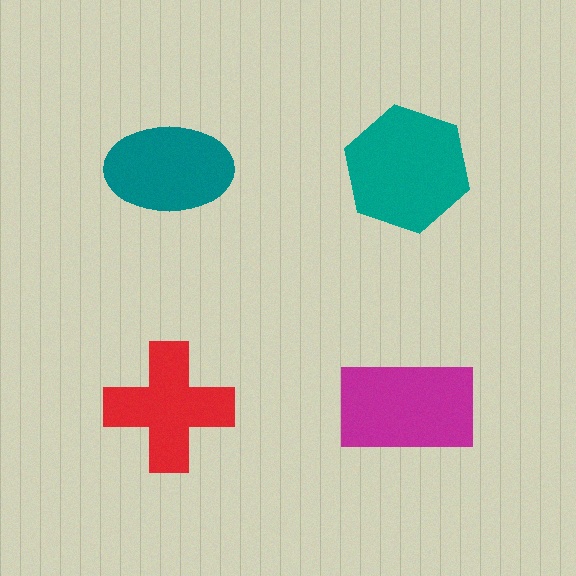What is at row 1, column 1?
A teal ellipse.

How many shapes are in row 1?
2 shapes.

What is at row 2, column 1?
A red cross.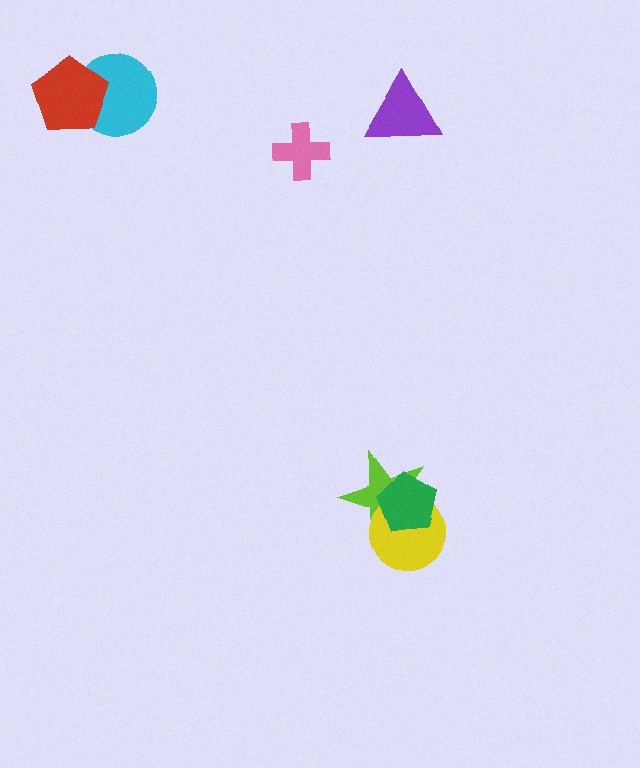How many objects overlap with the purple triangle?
0 objects overlap with the purple triangle.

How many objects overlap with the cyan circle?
1 object overlaps with the cyan circle.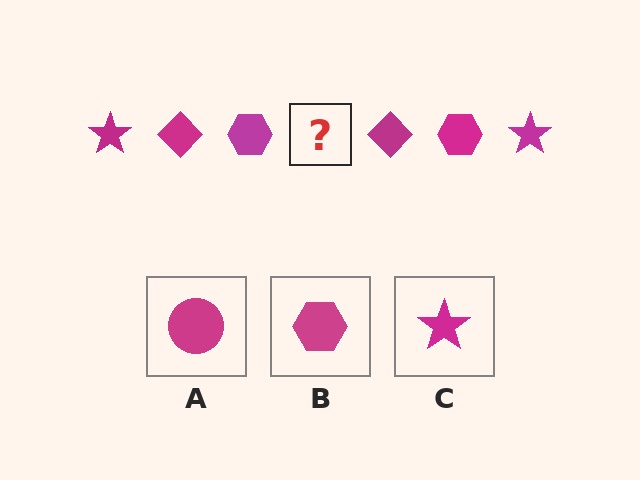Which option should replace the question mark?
Option C.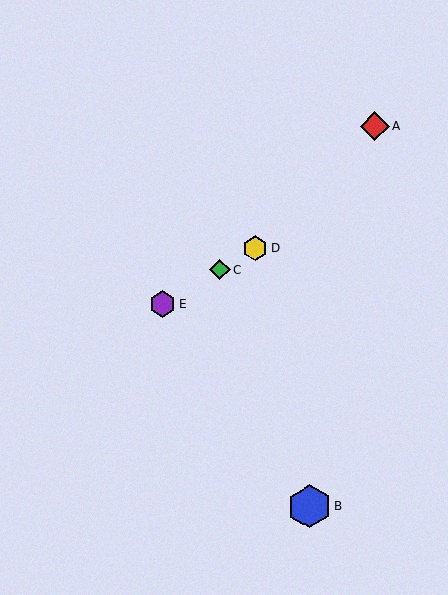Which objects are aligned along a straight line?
Objects C, D, E are aligned along a straight line.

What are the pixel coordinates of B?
Object B is at (310, 506).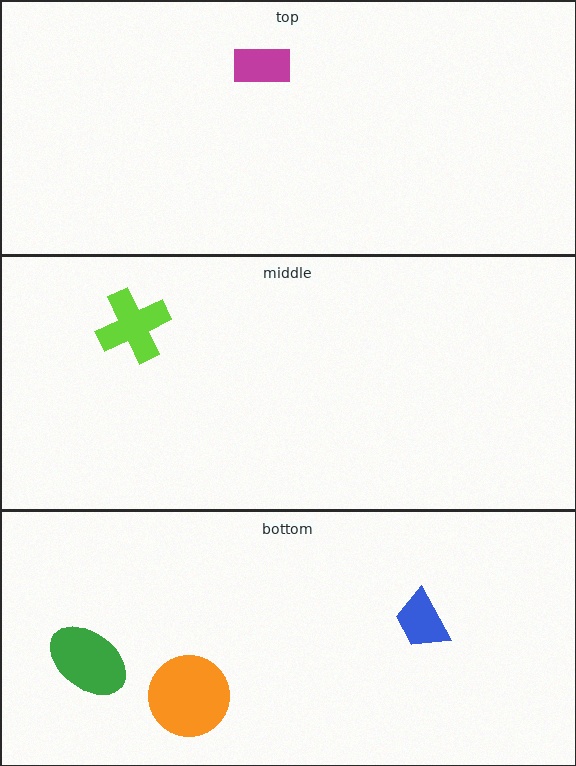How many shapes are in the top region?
1.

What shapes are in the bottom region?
The blue trapezoid, the green ellipse, the orange circle.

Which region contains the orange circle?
The bottom region.